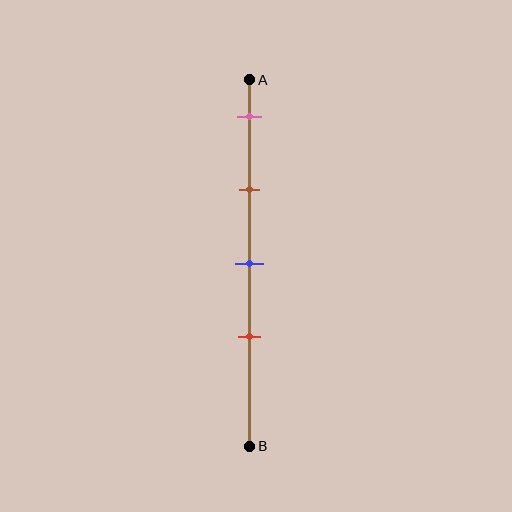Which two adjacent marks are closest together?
The blue and red marks are the closest adjacent pair.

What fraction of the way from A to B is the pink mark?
The pink mark is approximately 10% (0.1) of the way from A to B.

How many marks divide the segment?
There are 4 marks dividing the segment.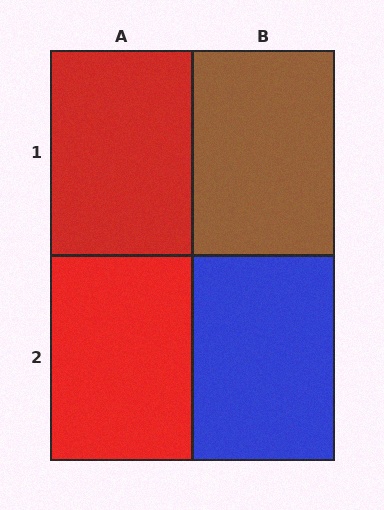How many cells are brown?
1 cell is brown.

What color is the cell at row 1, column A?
Red.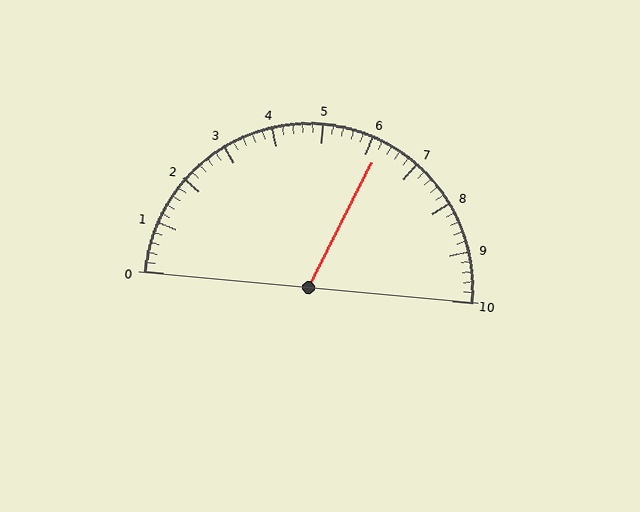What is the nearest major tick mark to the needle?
The nearest major tick mark is 6.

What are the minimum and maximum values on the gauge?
The gauge ranges from 0 to 10.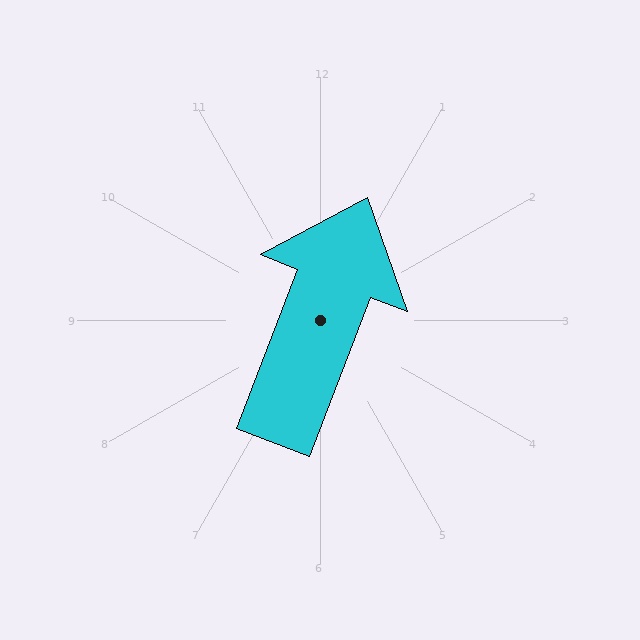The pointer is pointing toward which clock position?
Roughly 1 o'clock.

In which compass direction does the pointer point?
North.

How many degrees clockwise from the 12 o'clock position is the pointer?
Approximately 21 degrees.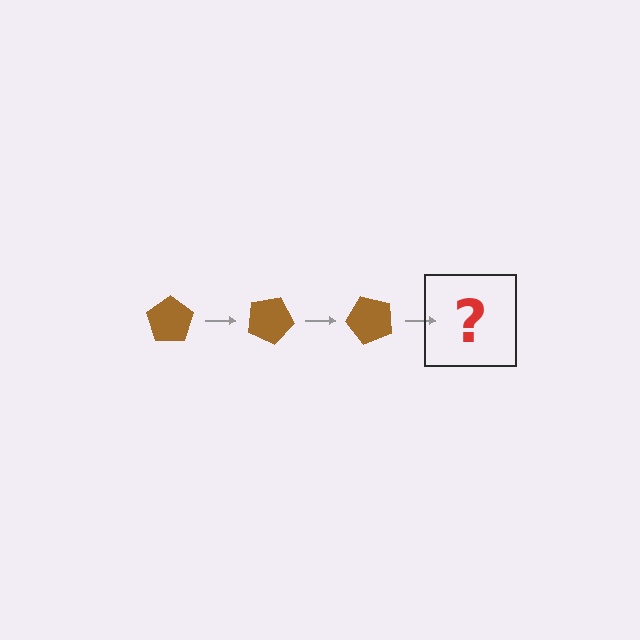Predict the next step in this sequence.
The next step is a brown pentagon rotated 75 degrees.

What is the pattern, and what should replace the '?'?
The pattern is that the pentagon rotates 25 degrees each step. The '?' should be a brown pentagon rotated 75 degrees.